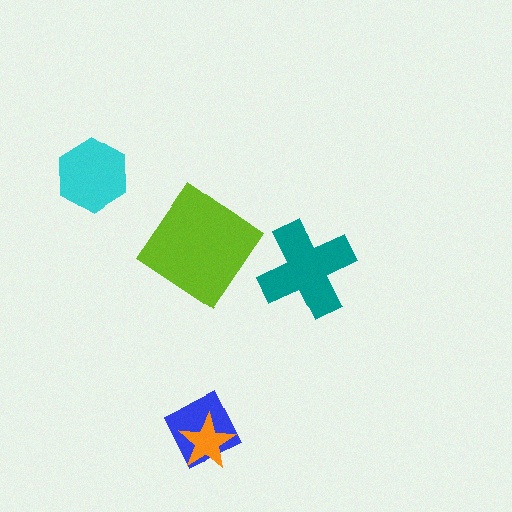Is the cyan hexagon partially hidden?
No, no other shape covers it.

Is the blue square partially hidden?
Yes, it is partially covered by another shape.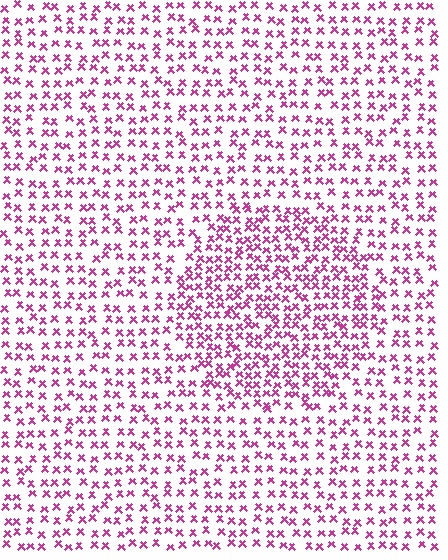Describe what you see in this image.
The image contains small magenta elements arranged at two different densities. A circle-shaped region is visible where the elements are more densely packed than the surrounding area.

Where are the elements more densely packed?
The elements are more densely packed inside the circle boundary.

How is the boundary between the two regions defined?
The boundary is defined by a change in element density (approximately 1.7x ratio). All elements are the same color, size, and shape.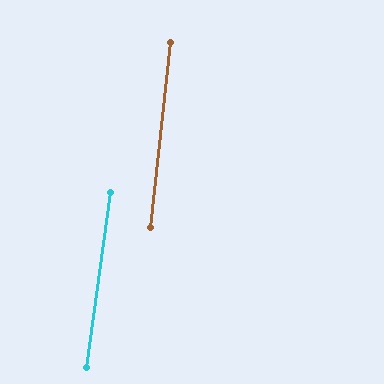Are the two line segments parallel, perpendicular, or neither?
Parallel — their directions differ by only 1.5°.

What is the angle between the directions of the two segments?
Approximately 2 degrees.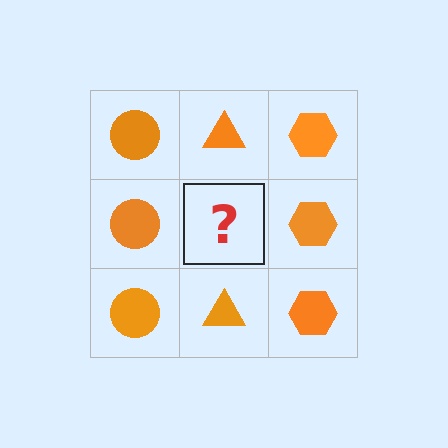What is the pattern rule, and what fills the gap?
The rule is that each column has a consistent shape. The gap should be filled with an orange triangle.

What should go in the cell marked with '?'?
The missing cell should contain an orange triangle.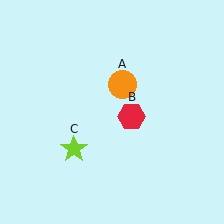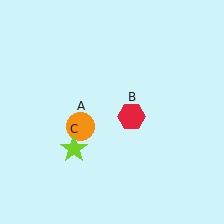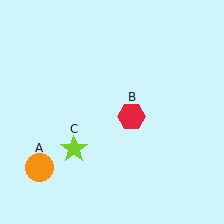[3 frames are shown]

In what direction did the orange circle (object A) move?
The orange circle (object A) moved down and to the left.